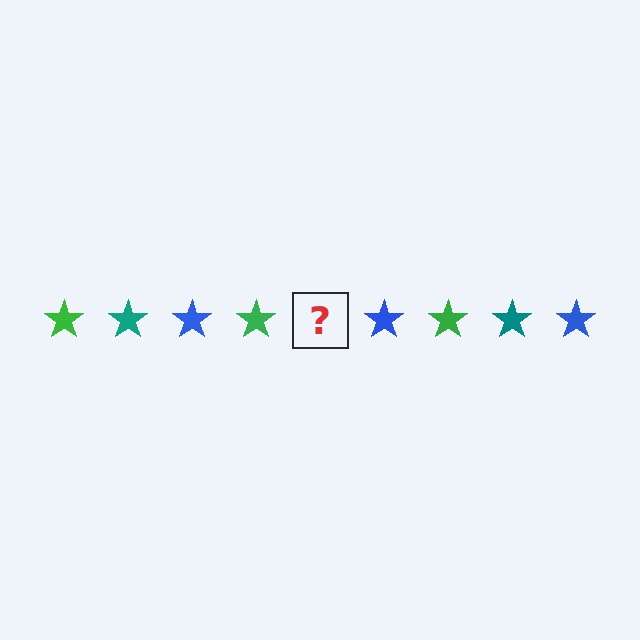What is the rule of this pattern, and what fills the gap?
The rule is that the pattern cycles through green, teal, blue stars. The gap should be filled with a teal star.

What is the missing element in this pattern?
The missing element is a teal star.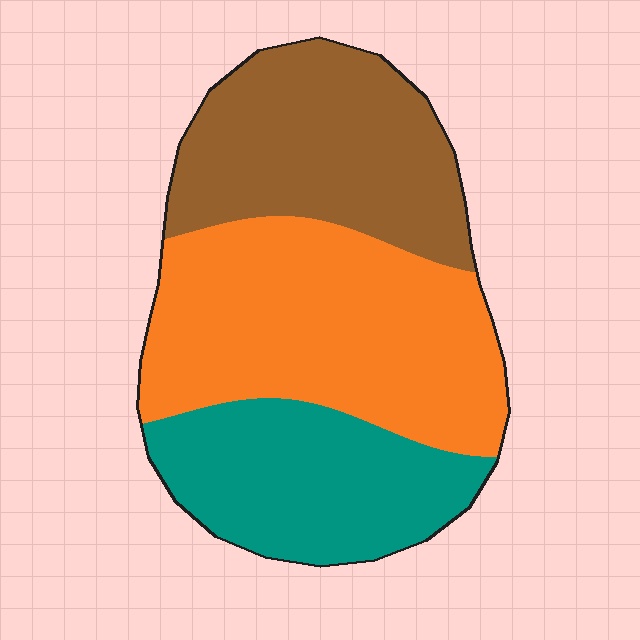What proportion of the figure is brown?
Brown takes up about one third (1/3) of the figure.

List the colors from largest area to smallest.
From largest to smallest: orange, brown, teal.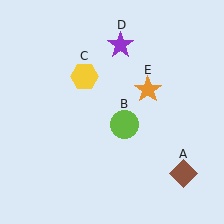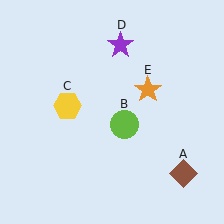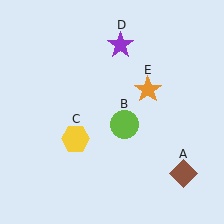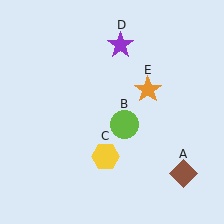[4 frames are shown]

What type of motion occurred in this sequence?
The yellow hexagon (object C) rotated counterclockwise around the center of the scene.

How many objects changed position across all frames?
1 object changed position: yellow hexagon (object C).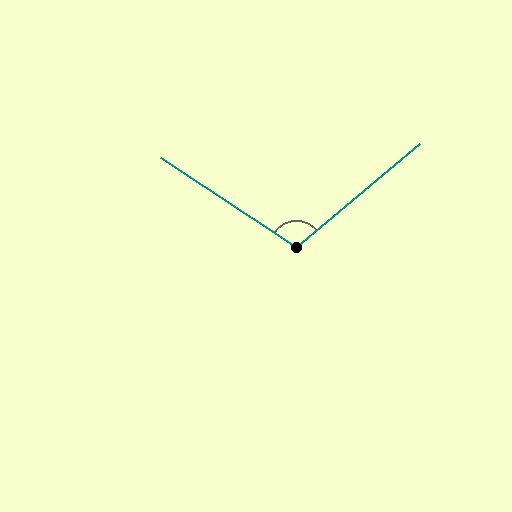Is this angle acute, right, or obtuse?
It is obtuse.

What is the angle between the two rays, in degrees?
Approximately 106 degrees.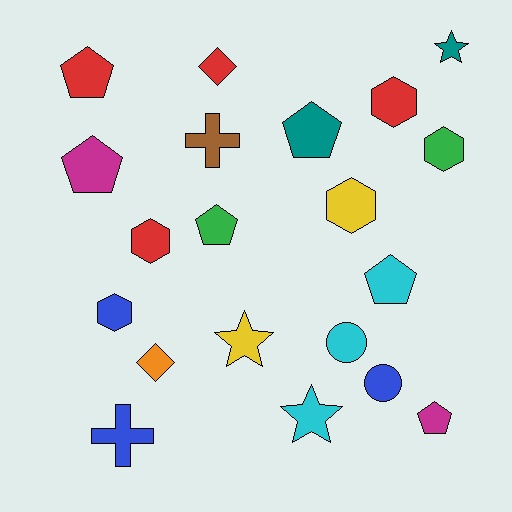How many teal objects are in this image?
There are 2 teal objects.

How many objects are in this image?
There are 20 objects.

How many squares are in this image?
There are no squares.